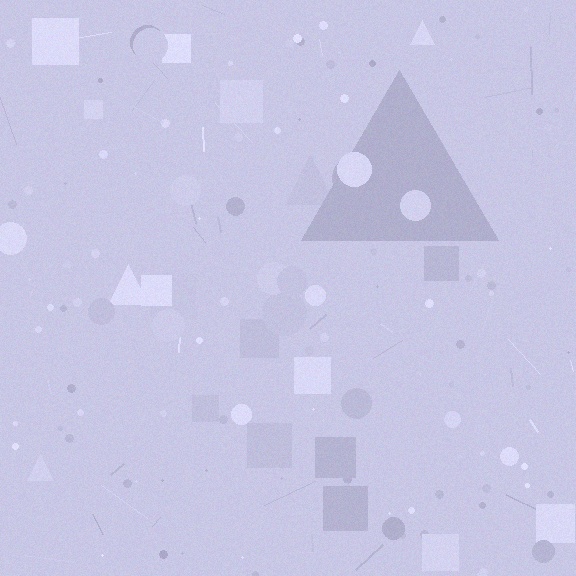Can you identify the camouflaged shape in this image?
The camouflaged shape is a triangle.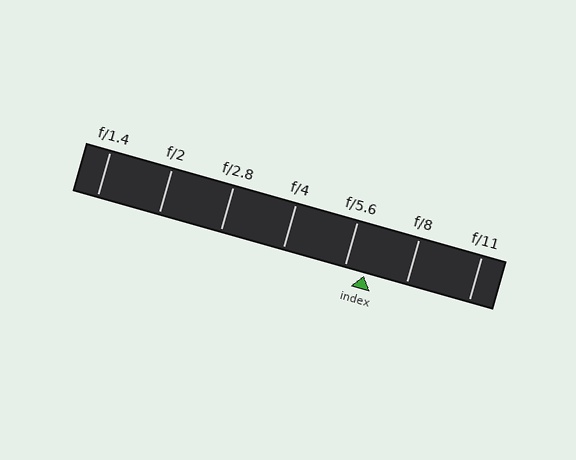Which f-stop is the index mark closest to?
The index mark is closest to f/5.6.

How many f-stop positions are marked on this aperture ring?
There are 7 f-stop positions marked.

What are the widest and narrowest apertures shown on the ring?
The widest aperture shown is f/1.4 and the narrowest is f/11.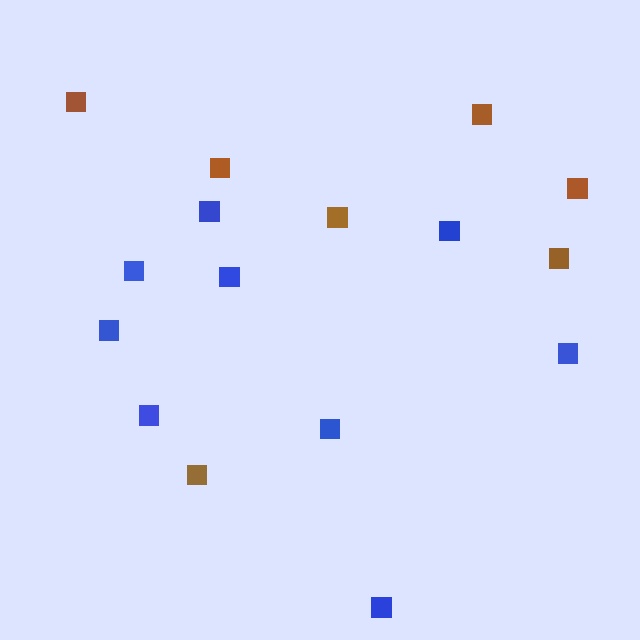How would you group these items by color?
There are 2 groups: one group of brown squares (7) and one group of blue squares (9).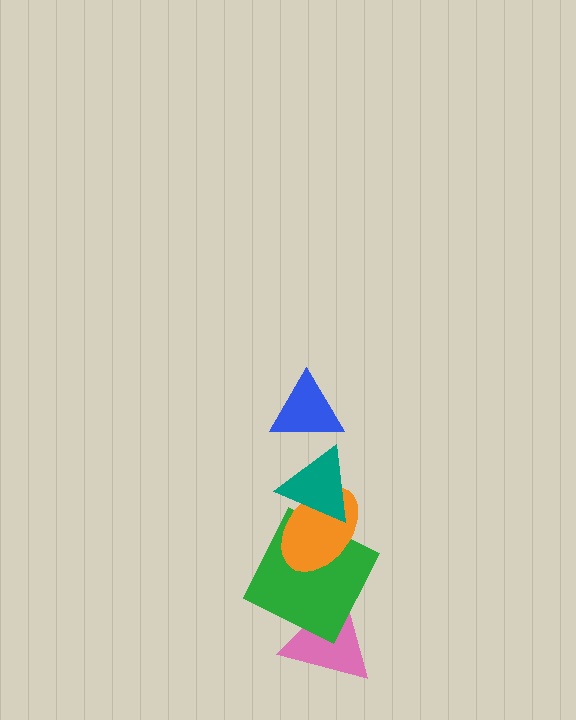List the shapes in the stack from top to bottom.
From top to bottom: the blue triangle, the teal triangle, the orange ellipse, the green square, the pink triangle.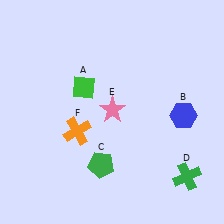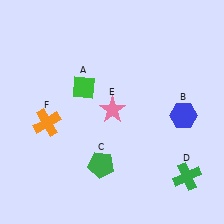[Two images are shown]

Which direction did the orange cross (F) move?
The orange cross (F) moved left.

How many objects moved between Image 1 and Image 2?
1 object moved between the two images.